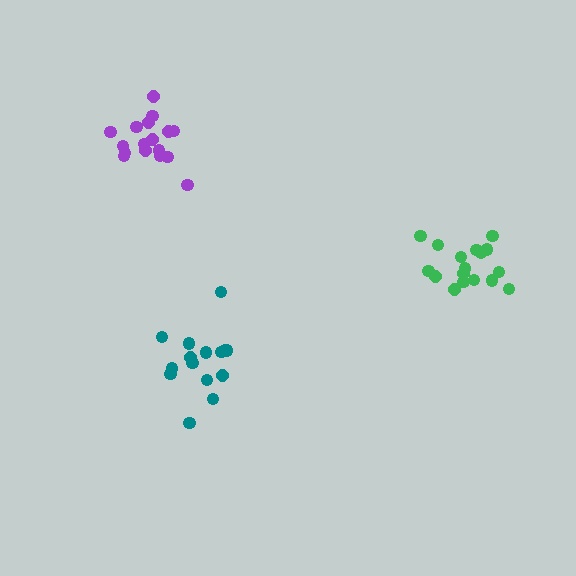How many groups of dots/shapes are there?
There are 3 groups.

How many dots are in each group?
Group 1: 15 dots, Group 2: 17 dots, Group 3: 17 dots (49 total).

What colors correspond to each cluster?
The clusters are colored: teal, purple, green.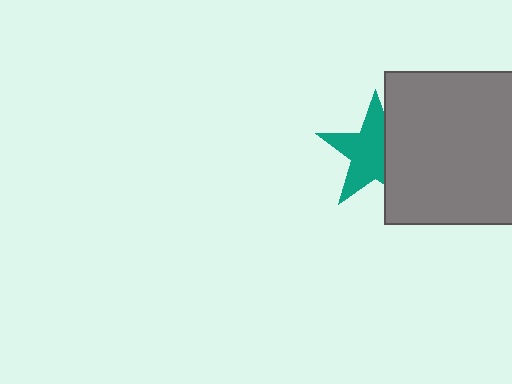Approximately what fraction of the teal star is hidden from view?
Roughly 37% of the teal star is hidden behind the gray square.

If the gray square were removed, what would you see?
You would see the complete teal star.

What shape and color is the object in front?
The object in front is a gray square.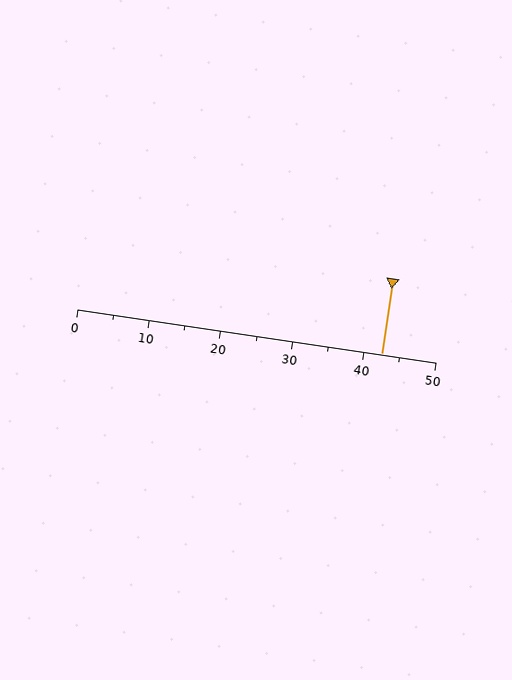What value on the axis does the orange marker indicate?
The marker indicates approximately 42.5.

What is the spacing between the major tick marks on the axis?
The major ticks are spaced 10 apart.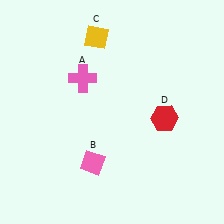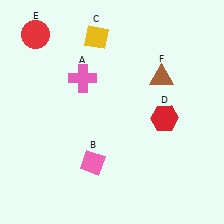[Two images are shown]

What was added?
A red circle (E), a brown triangle (F) were added in Image 2.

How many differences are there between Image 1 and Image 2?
There are 2 differences between the two images.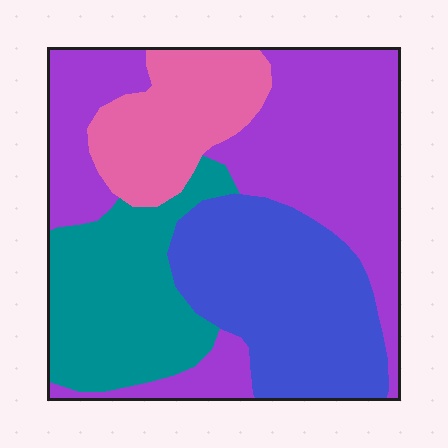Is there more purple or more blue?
Purple.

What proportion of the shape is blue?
Blue takes up about one quarter (1/4) of the shape.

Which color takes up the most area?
Purple, at roughly 40%.